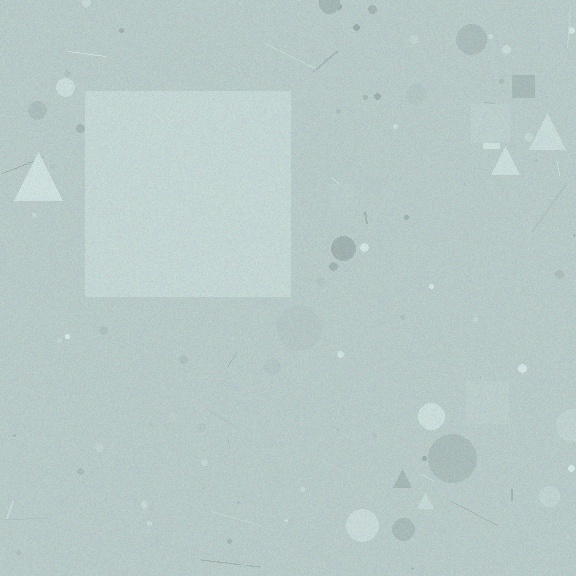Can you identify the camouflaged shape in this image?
The camouflaged shape is a square.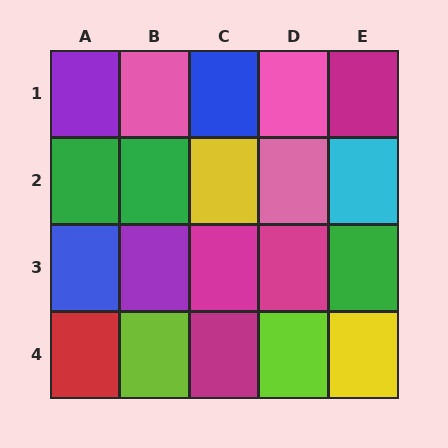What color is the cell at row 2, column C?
Yellow.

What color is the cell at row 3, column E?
Green.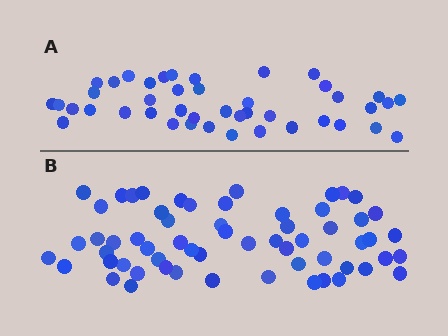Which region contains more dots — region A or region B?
Region B (the bottom region) has more dots.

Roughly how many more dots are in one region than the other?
Region B has approximately 15 more dots than region A.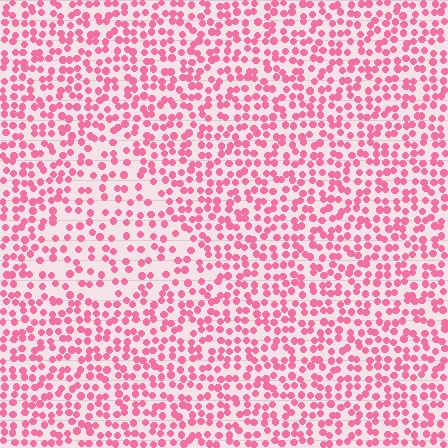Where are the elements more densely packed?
The elements are more densely packed outside the triangle boundary.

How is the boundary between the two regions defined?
The boundary is defined by a change in element density (approximately 1.7x ratio). All elements are the same color, size, and shape.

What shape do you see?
I see a triangle.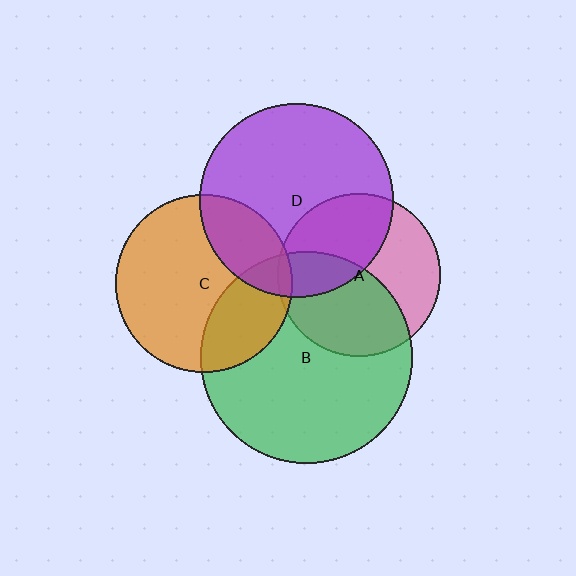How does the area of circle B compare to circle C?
Approximately 1.4 times.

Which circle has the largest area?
Circle B (green).